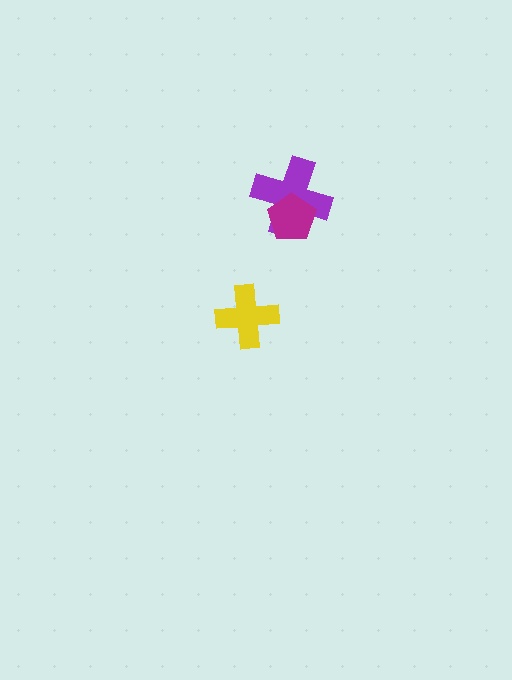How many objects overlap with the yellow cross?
0 objects overlap with the yellow cross.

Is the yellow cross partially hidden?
No, no other shape covers it.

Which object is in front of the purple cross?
The magenta pentagon is in front of the purple cross.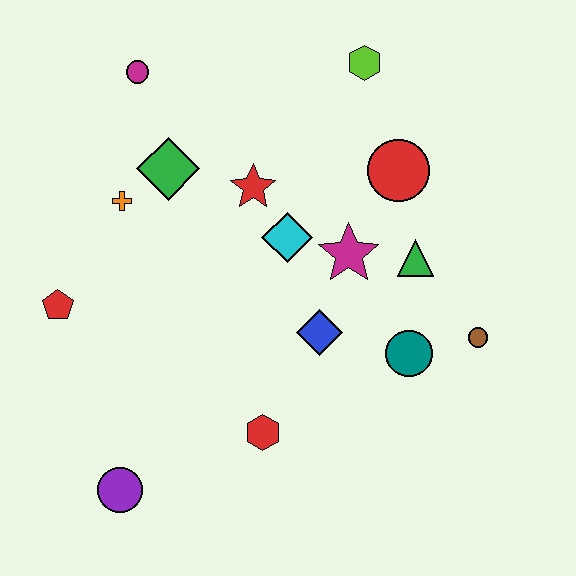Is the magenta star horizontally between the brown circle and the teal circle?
No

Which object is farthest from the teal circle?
The magenta circle is farthest from the teal circle.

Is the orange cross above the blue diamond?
Yes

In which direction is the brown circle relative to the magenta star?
The brown circle is to the right of the magenta star.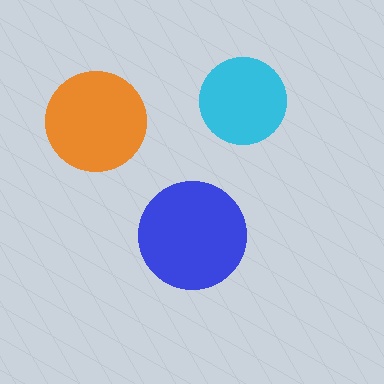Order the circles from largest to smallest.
the blue one, the orange one, the cyan one.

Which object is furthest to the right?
The cyan circle is rightmost.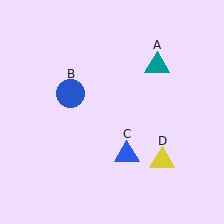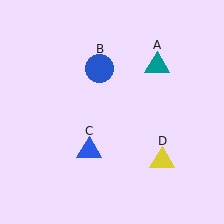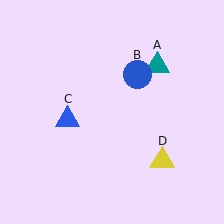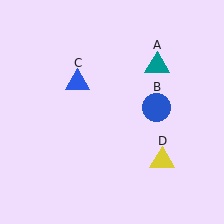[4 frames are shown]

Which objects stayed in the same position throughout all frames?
Teal triangle (object A) and yellow triangle (object D) remained stationary.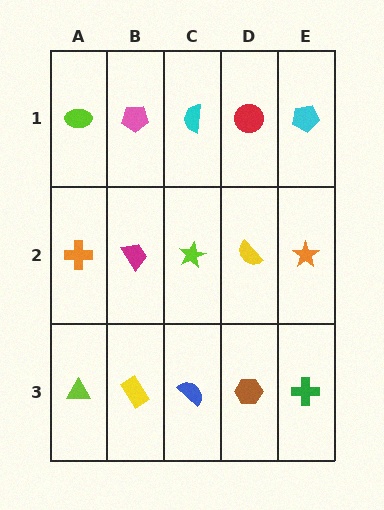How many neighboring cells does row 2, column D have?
4.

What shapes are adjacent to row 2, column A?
A lime ellipse (row 1, column A), a lime triangle (row 3, column A), a magenta trapezoid (row 2, column B).